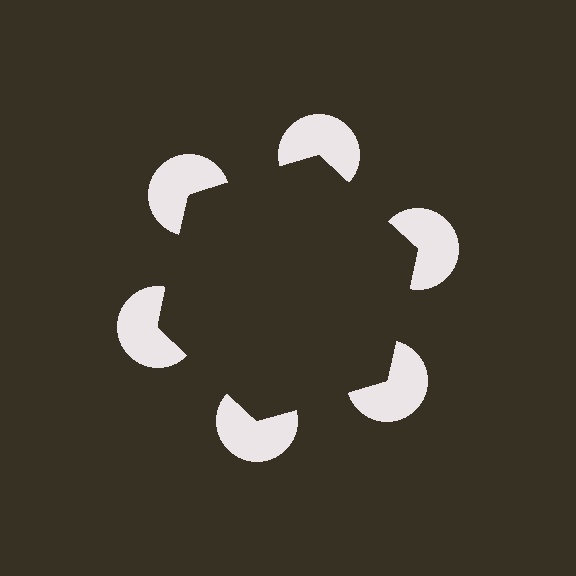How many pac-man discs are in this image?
There are 6 — one at each vertex of the illusory hexagon.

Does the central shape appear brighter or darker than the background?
It typically appears slightly darker than the background, even though no actual brightness change is drawn.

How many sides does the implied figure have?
6 sides.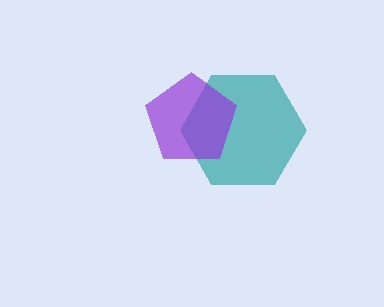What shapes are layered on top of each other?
The layered shapes are: a teal hexagon, a purple pentagon.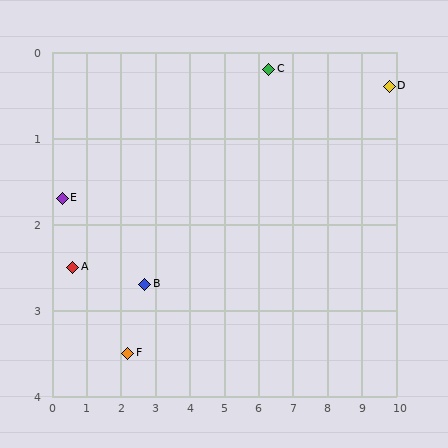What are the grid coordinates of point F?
Point F is at approximately (2.2, 3.5).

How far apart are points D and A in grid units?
Points D and A are about 9.4 grid units apart.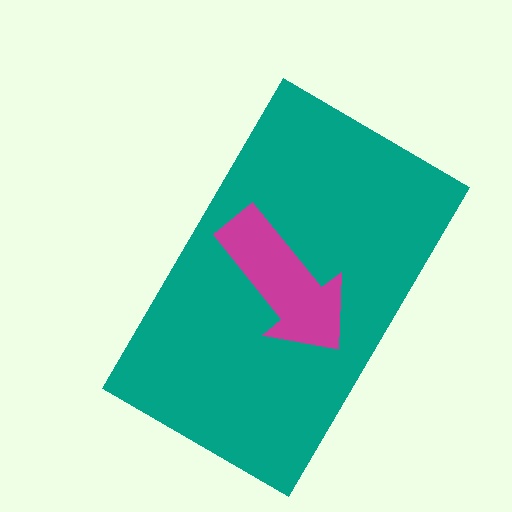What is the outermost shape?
The teal rectangle.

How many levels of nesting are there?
2.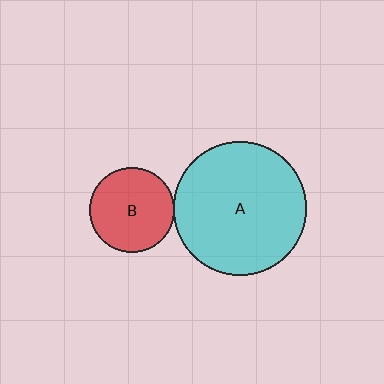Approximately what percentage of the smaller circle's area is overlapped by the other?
Approximately 5%.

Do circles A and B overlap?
Yes.